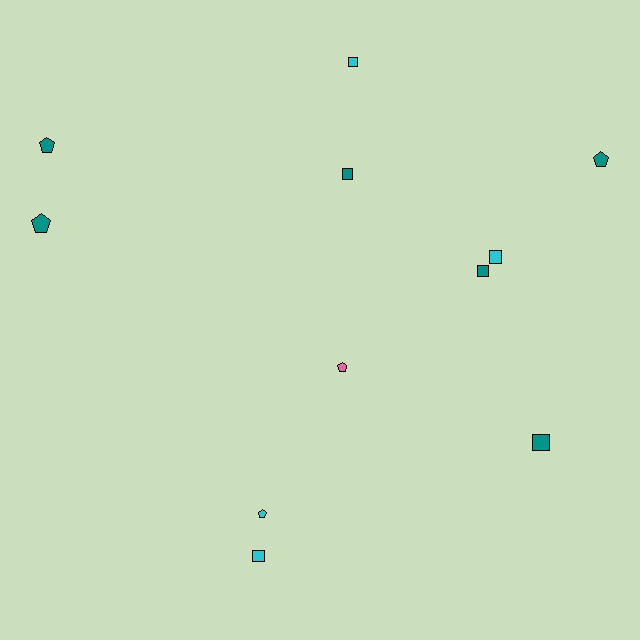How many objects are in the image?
There are 11 objects.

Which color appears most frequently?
Teal, with 6 objects.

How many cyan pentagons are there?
There is 1 cyan pentagon.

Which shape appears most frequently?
Square, with 6 objects.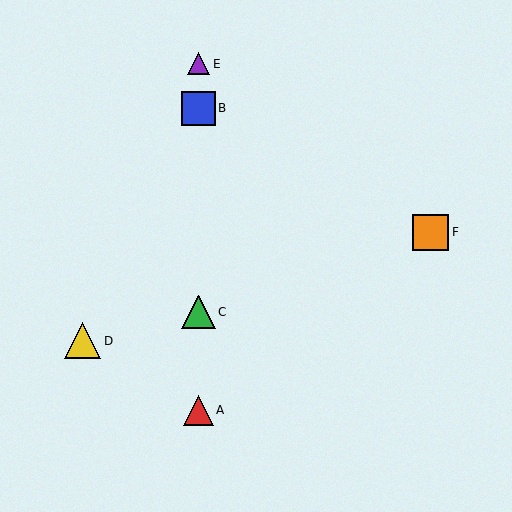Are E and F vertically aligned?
No, E is at x≈199 and F is at x≈430.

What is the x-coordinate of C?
Object C is at x≈199.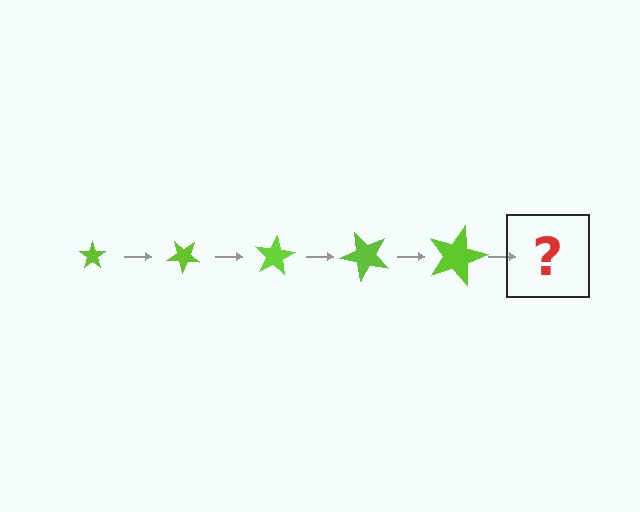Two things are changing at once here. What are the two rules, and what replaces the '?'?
The two rules are that the star grows larger each step and it rotates 40 degrees each step. The '?' should be a star, larger than the previous one and rotated 200 degrees from the start.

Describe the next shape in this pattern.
It should be a star, larger than the previous one and rotated 200 degrees from the start.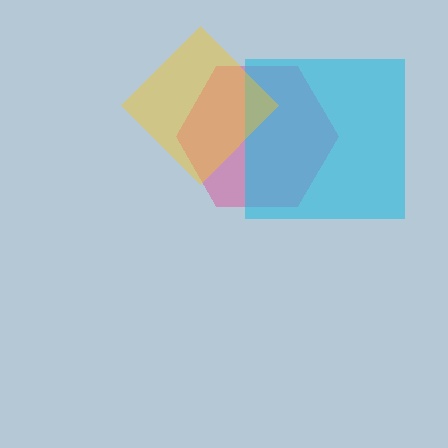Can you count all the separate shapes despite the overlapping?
Yes, there are 3 separate shapes.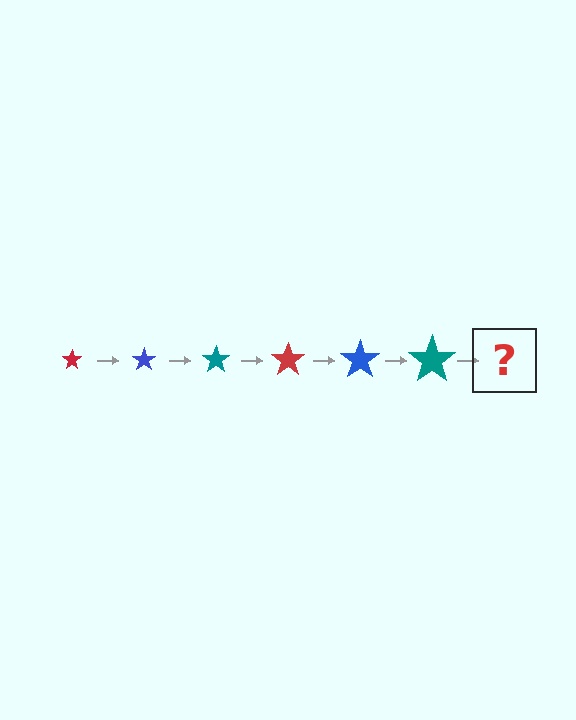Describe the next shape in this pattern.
It should be a red star, larger than the previous one.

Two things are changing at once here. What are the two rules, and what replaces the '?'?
The two rules are that the star grows larger each step and the color cycles through red, blue, and teal. The '?' should be a red star, larger than the previous one.